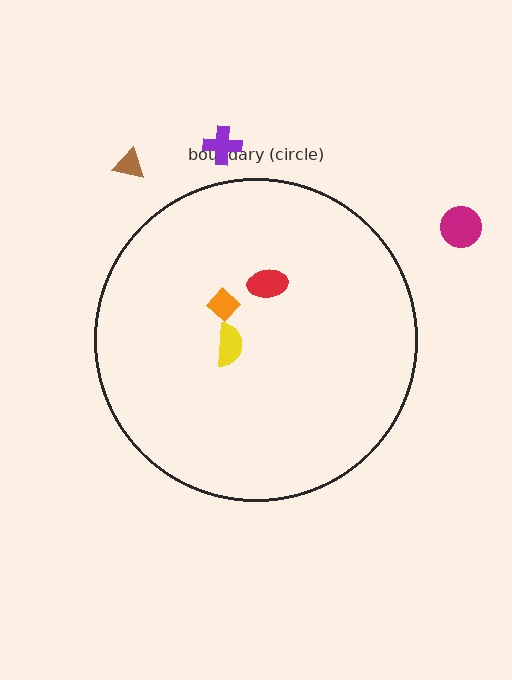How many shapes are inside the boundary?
3 inside, 3 outside.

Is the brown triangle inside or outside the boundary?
Outside.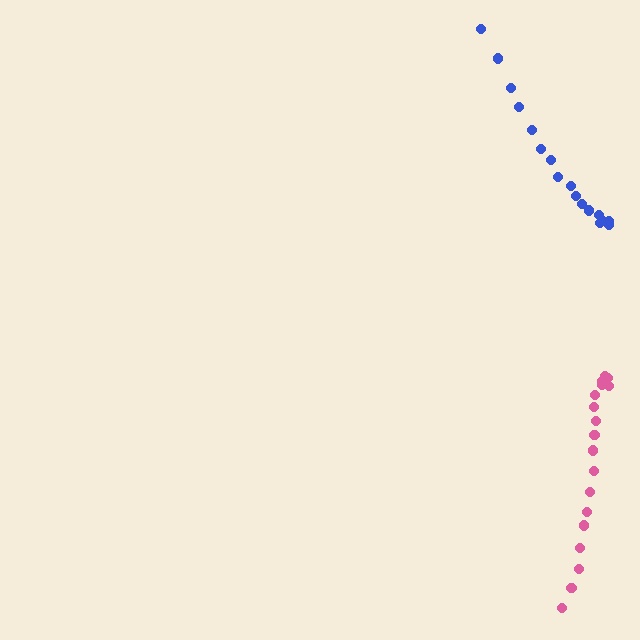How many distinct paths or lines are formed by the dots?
There are 2 distinct paths.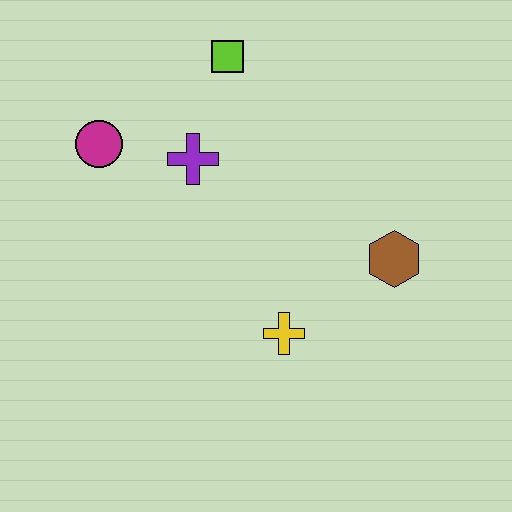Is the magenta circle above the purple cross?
Yes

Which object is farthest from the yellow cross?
The lime square is farthest from the yellow cross.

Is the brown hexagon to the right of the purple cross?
Yes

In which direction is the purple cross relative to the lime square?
The purple cross is below the lime square.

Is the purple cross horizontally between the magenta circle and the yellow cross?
Yes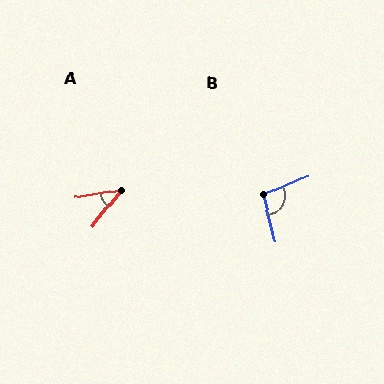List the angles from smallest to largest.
A (41°), B (98°).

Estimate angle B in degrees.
Approximately 98 degrees.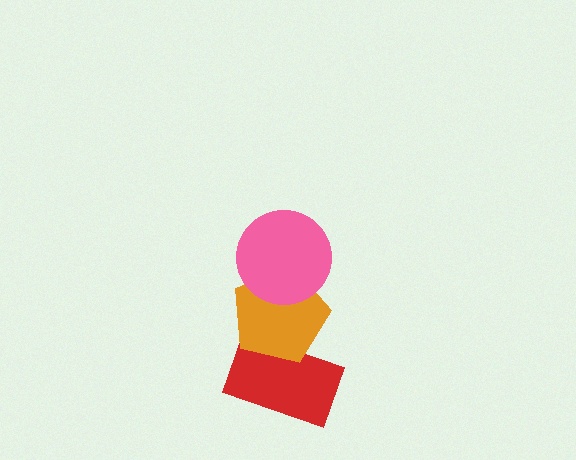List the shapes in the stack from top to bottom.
From top to bottom: the pink circle, the orange pentagon, the red rectangle.